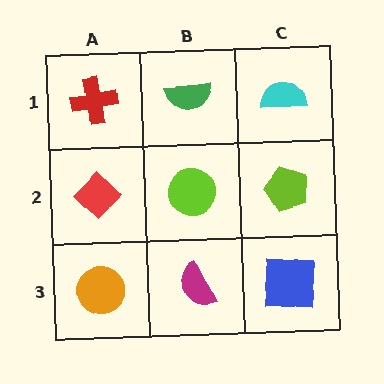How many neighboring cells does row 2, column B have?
4.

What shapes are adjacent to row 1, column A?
A red diamond (row 2, column A), a green semicircle (row 1, column B).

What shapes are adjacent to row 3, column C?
A lime pentagon (row 2, column C), a magenta semicircle (row 3, column B).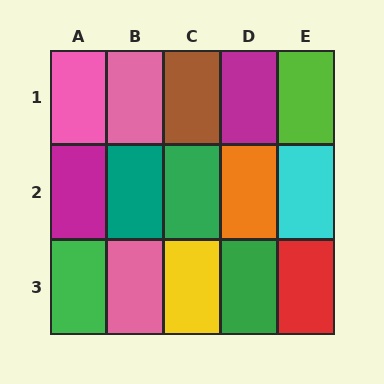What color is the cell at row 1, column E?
Lime.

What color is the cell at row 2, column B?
Teal.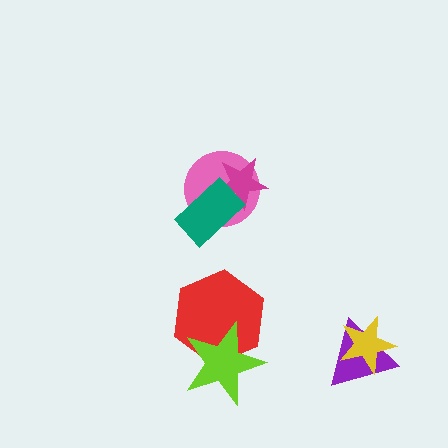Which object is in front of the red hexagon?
The lime star is in front of the red hexagon.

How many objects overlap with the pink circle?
2 objects overlap with the pink circle.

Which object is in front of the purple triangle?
The yellow star is in front of the purple triangle.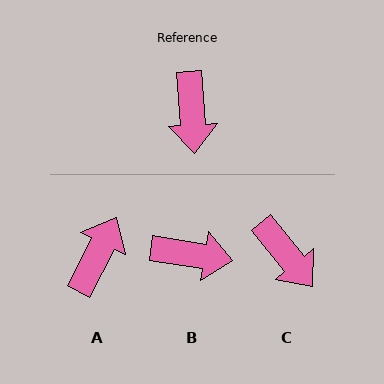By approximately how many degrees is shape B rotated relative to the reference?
Approximately 77 degrees counter-clockwise.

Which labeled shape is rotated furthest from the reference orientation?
A, about 149 degrees away.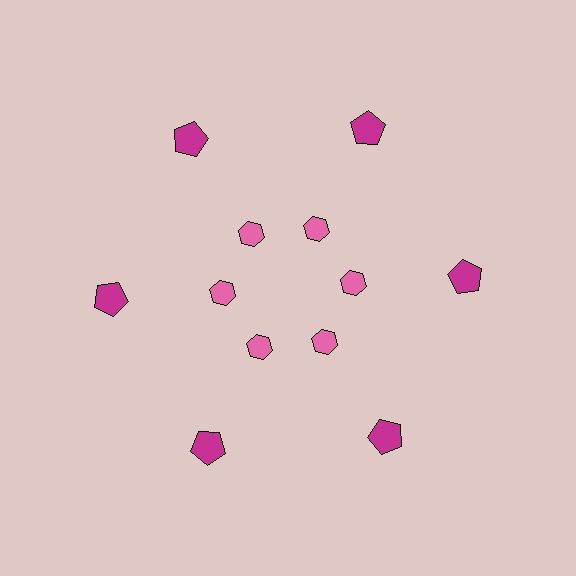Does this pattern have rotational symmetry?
Yes, this pattern has 6-fold rotational symmetry. It looks the same after rotating 60 degrees around the center.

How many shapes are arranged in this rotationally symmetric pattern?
There are 12 shapes, arranged in 6 groups of 2.